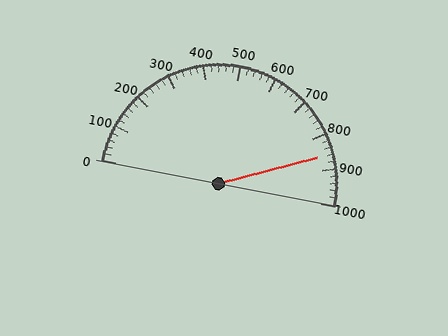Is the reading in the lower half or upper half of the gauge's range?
The reading is in the upper half of the range (0 to 1000).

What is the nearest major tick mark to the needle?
The nearest major tick mark is 900.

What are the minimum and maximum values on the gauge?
The gauge ranges from 0 to 1000.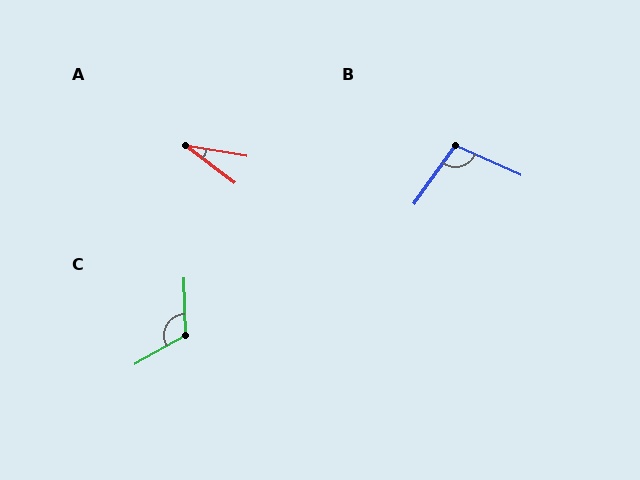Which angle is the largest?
C, at approximately 118 degrees.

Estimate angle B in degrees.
Approximately 101 degrees.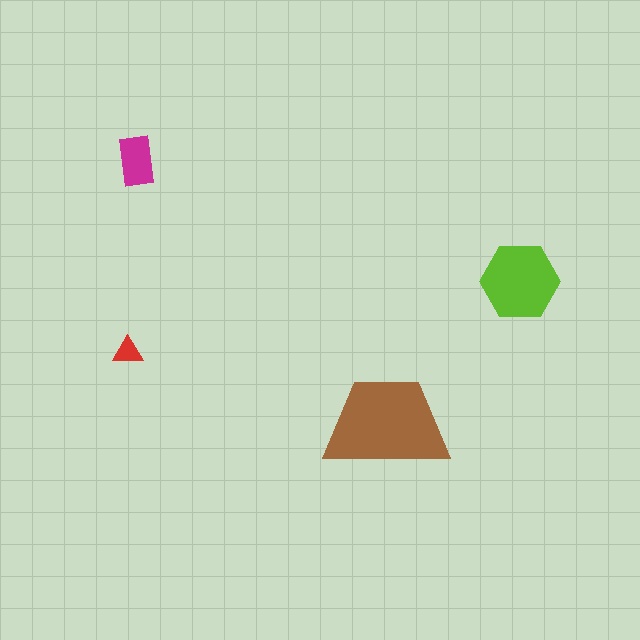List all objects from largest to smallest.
The brown trapezoid, the lime hexagon, the magenta rectangle, the red triangle.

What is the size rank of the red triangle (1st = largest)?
4th.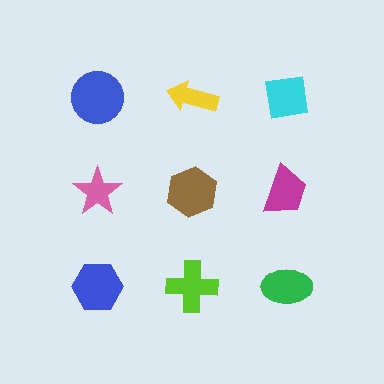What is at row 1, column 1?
A blue circle.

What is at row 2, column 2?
A brown hexagon.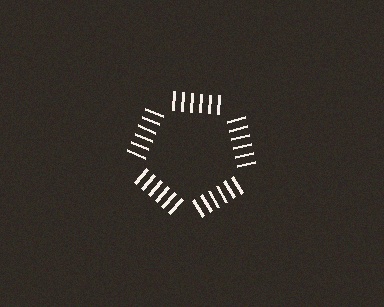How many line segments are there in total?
30 — 6 along each of the 5 edges.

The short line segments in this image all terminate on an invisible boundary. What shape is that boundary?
An illusory pentagon — the line segments terminate on its edges but no continuous stroke is drawn.